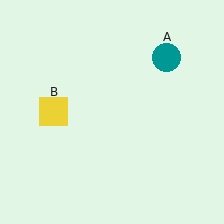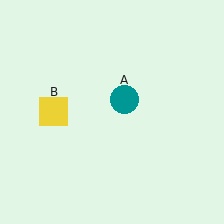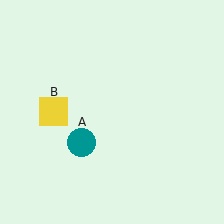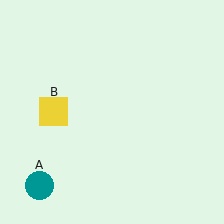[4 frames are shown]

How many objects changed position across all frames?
1 object changed position: teal circle (object A).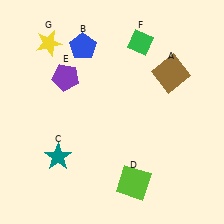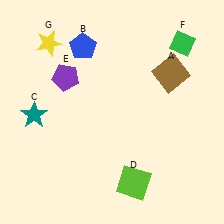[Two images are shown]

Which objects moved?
The objects that moved are: the teal star (C), the green diamond (F).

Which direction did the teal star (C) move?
The teal star (C) moved up.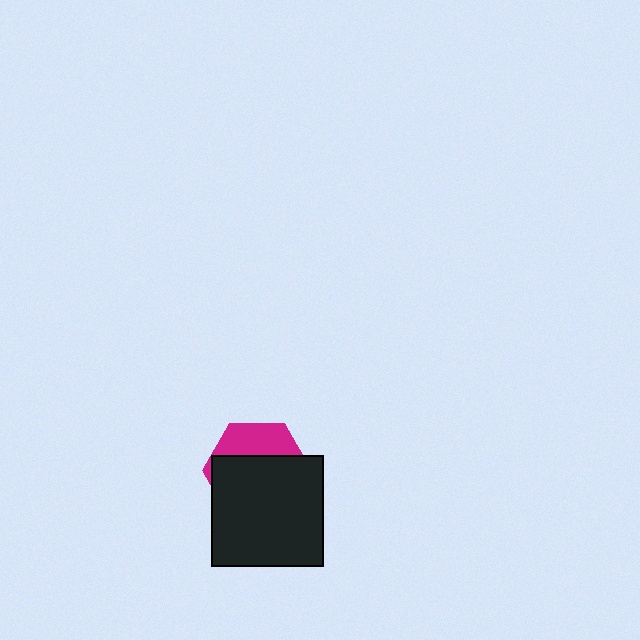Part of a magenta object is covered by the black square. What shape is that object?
It is a hexagon.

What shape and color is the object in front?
The object in front is a black square.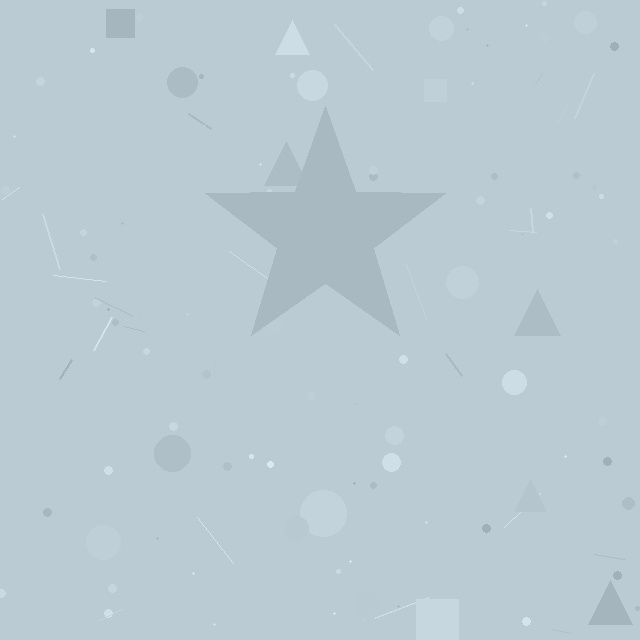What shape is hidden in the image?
A star is hidden in the image.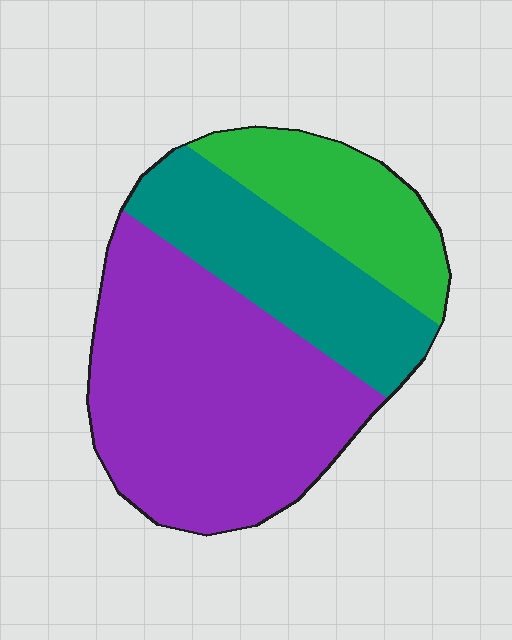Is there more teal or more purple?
Purple.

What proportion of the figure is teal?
Teal takes up about one quarter (1/4) of the figure.